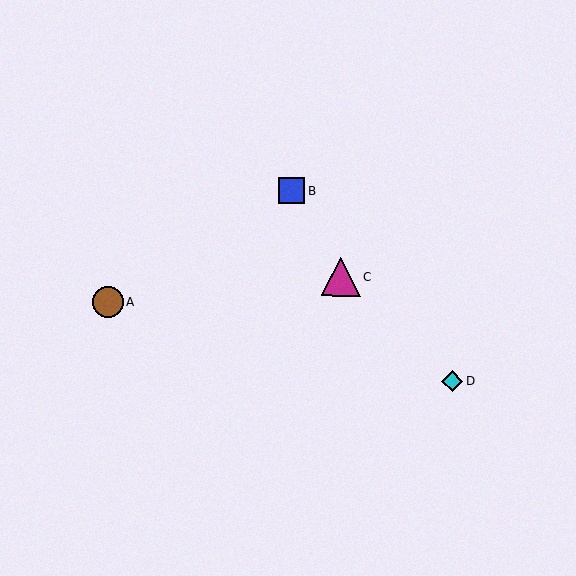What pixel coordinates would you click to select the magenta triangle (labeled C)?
Click at (341, 277) to select the magenta triangle C.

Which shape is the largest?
The magenta triangle (labeled C) is the largest.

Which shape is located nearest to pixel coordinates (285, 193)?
The blue square (labeled B) at (292, 191) is nearest to that location.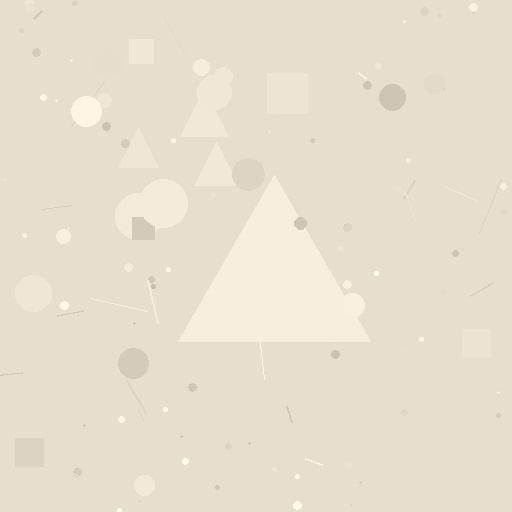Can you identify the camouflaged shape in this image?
The camouflaged shape is a triangle.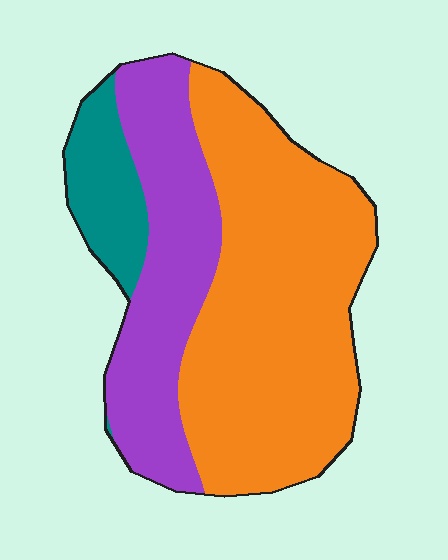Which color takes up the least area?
Teal, at roughly 10%.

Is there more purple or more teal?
Purple.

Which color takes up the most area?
Orange, at roughly 60%.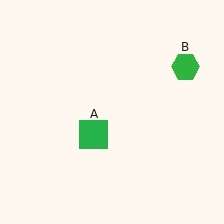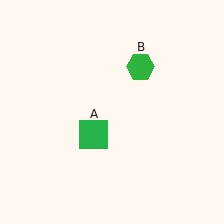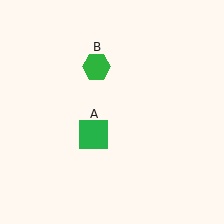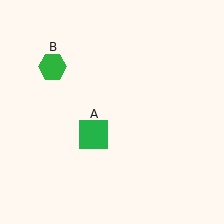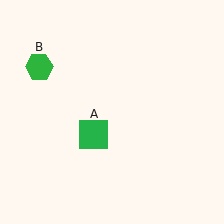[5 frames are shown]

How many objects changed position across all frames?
1 object changed position: green hexagon (object B).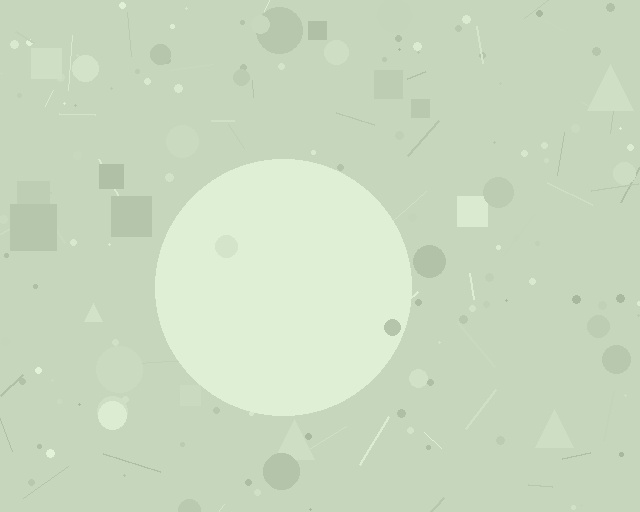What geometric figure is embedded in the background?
A circle is embedded in the background.